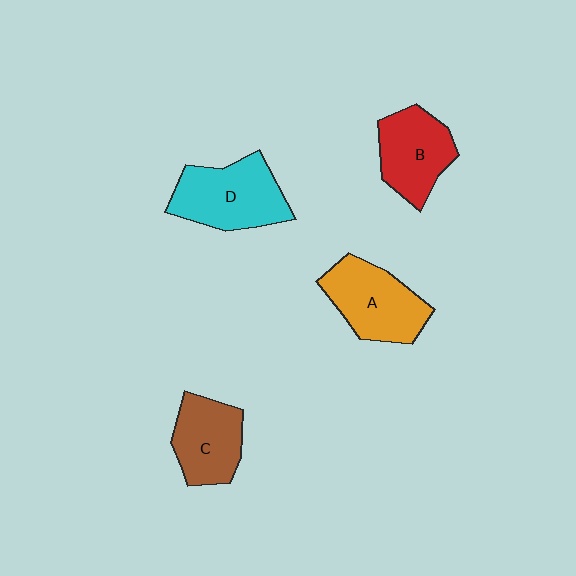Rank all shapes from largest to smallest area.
From largest to smallest: D (cyan), A (orange), B (red), C (brown).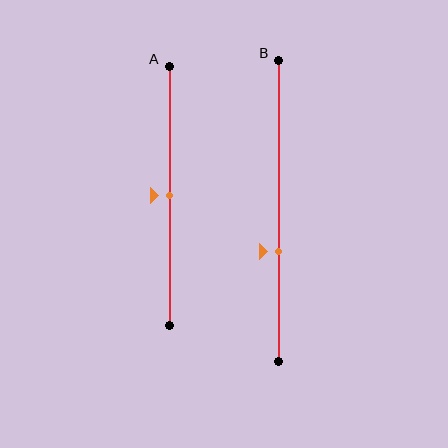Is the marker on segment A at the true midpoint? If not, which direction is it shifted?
Yes, the marker on segment A is at the true midpoint.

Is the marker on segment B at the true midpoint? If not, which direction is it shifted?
No, the marker on segment B is shifted downward by about 13% of the segment length.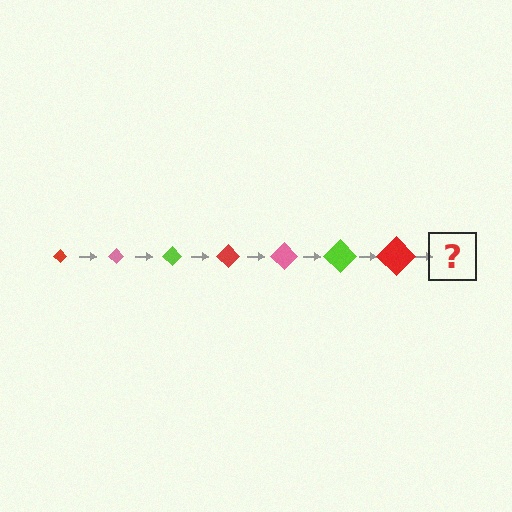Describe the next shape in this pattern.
It should be a pink diamond, larger than the previous one.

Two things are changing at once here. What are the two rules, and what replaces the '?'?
The two rules are that the diamond grows larger each step and the color cycles through red, pink, and lime. The '?' should be a pink diamond, larger than the previous one.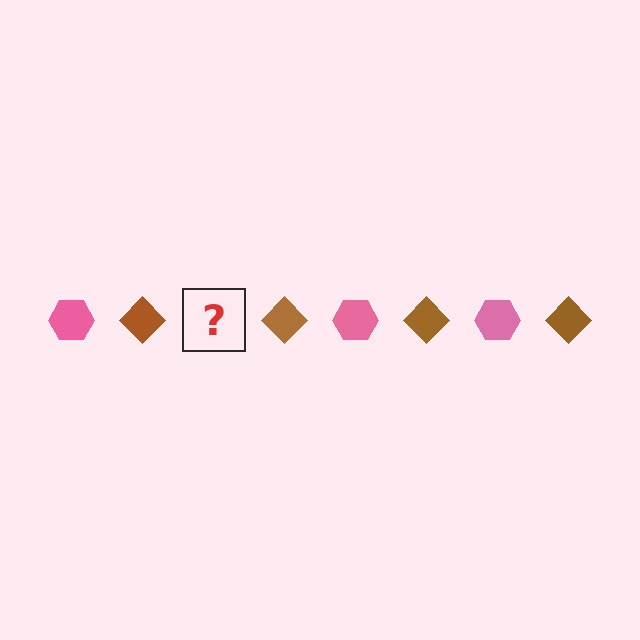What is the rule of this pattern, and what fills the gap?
The rule is that the pattern alternates between pink hexagon and brown diamond. The gap should be filled with a pink hexagon.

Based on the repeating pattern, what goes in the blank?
The blank should be a pink hexagon.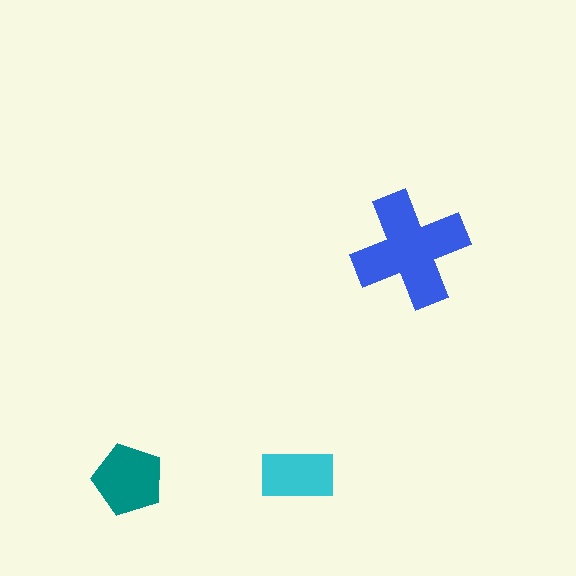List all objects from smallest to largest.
The cyan rectangle, the teal pentagon, the blue cross.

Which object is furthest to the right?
The blue cross is rightmost.